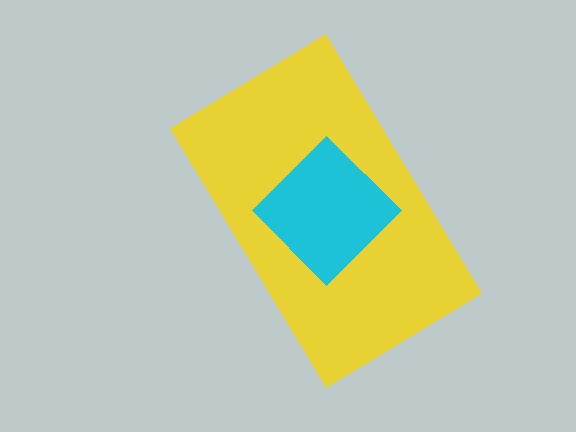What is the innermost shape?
The cyan diamond.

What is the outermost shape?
The yellow rectangle.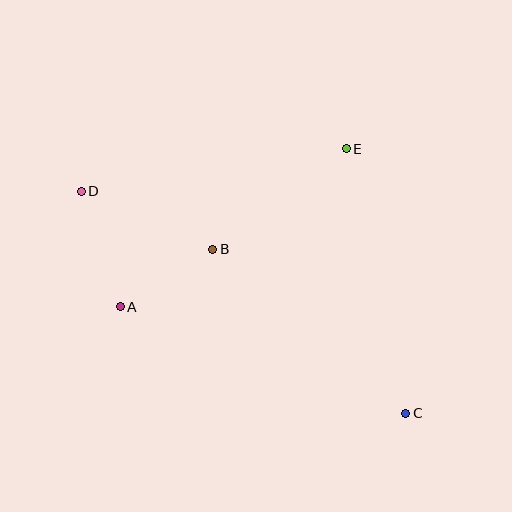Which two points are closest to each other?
Points A and B are closest to each other.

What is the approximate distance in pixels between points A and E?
The distance between A and E is approximately 276 pixels.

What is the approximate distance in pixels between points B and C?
The distance between B and C is approximately 253 pixels.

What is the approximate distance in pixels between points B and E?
The distance between B and E is approximately 167 pixels.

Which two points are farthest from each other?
Points C and D are farthest from each other.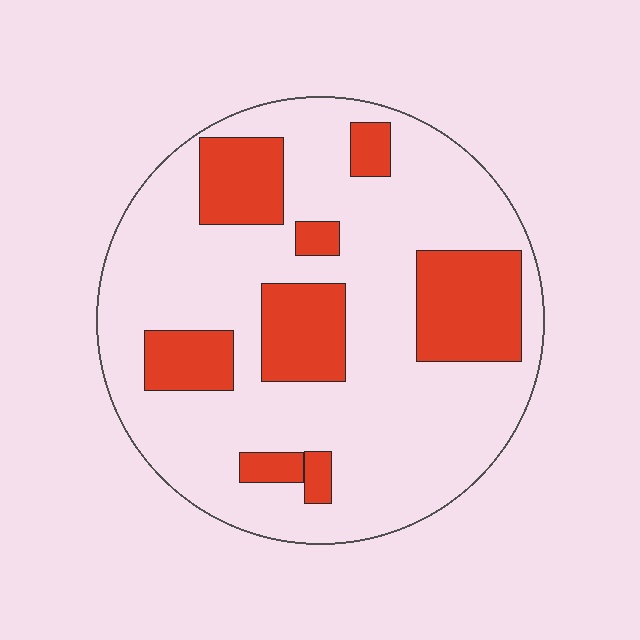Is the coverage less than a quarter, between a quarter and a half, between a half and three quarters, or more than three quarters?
Between a quarter and a half.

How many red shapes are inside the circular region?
8.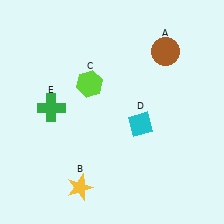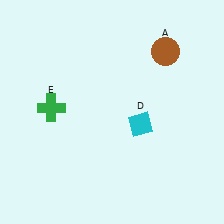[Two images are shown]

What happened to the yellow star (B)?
The yellow star (B) was removed in Image 2. It was in the bottom-left area of Image 1.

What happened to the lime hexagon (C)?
The lime hexagon (C) was removed in Image 2. It was in the top-left area of Image 1.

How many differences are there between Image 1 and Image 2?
There are 2 differences between the two images.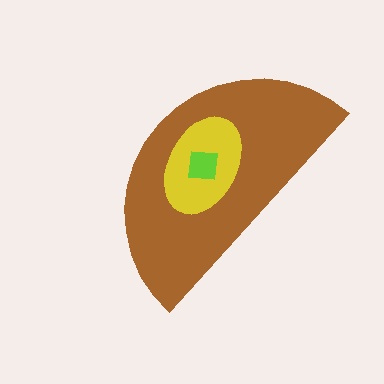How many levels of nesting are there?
3.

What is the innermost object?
The lime square.